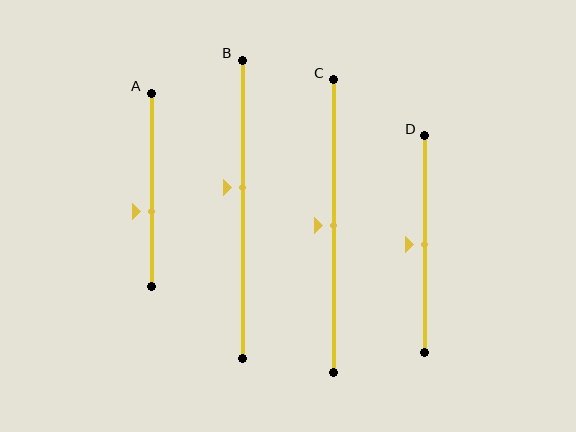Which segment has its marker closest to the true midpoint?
Segment C has its marker closest to the true midpoint.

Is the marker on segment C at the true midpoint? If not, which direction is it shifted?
Yes, the marker on segment C is at the true midpoint.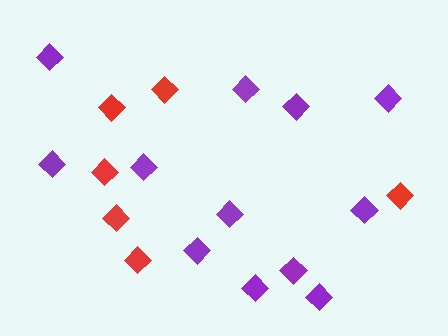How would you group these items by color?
There are 2 groups: one group of red diamonds (6) and one group of purple diamonds (12).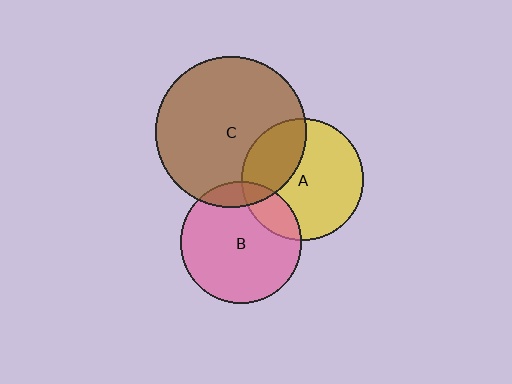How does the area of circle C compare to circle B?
Approximately 1.5 times.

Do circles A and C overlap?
Yes.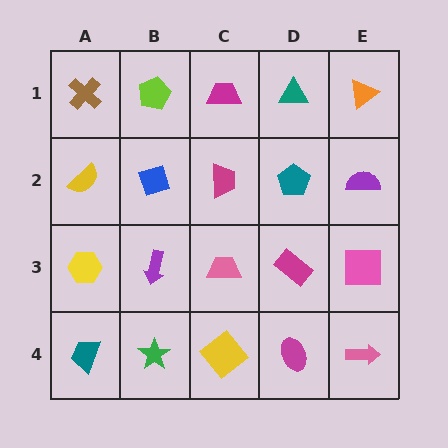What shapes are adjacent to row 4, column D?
A magenta rectangle (row 3, column D), a yellow diamond (row 4, column C), a pink arrow (row 4, column E).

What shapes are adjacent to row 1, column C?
A magenta trapezoid (row 2, column C), a lime pentagon (row 1, column B), a teal triangle (row 1, column D).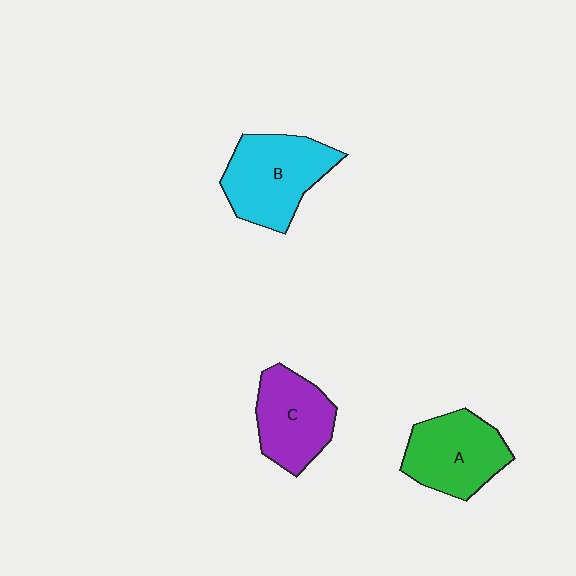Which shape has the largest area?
Shape B (cyan).